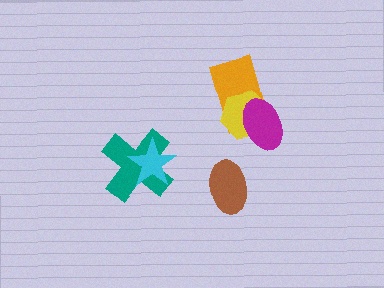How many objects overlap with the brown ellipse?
0 objects overlap with the brown ellipse.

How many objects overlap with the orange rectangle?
2 objects overlap with the orange rectangle.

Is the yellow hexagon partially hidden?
Yes, it is partially covered by another shape.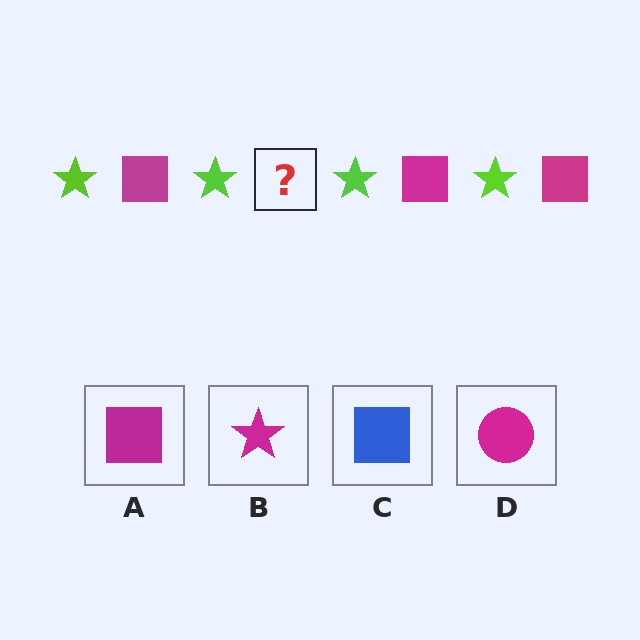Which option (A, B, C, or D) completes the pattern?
A.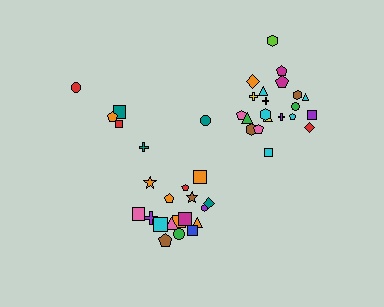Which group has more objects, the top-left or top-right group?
The top-right group.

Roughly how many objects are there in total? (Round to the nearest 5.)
Roughly 45 objects in total.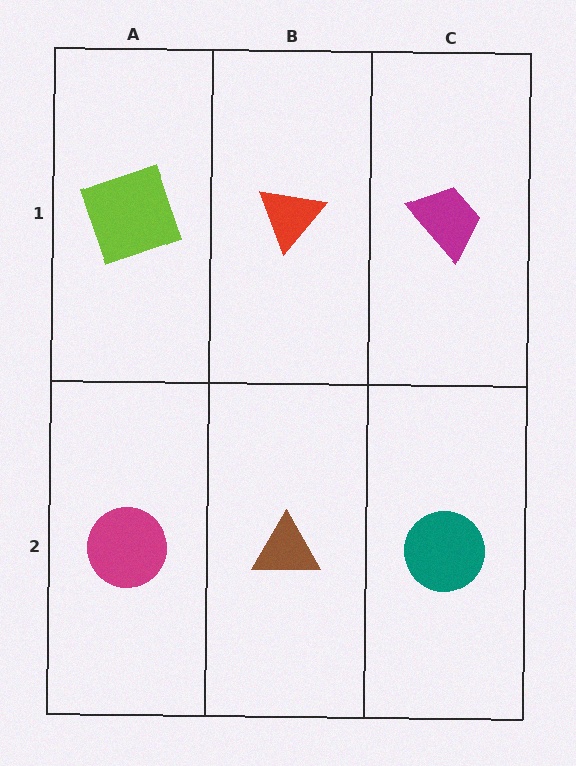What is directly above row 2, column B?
A red triangle.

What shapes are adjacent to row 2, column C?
A magenta trapezoid (row 1, column C), a brown triangle (row 2, column B).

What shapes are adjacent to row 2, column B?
A red triangle (row 1, column B), a magenta circle (row 2, column A), a teal circle (row 2, column C).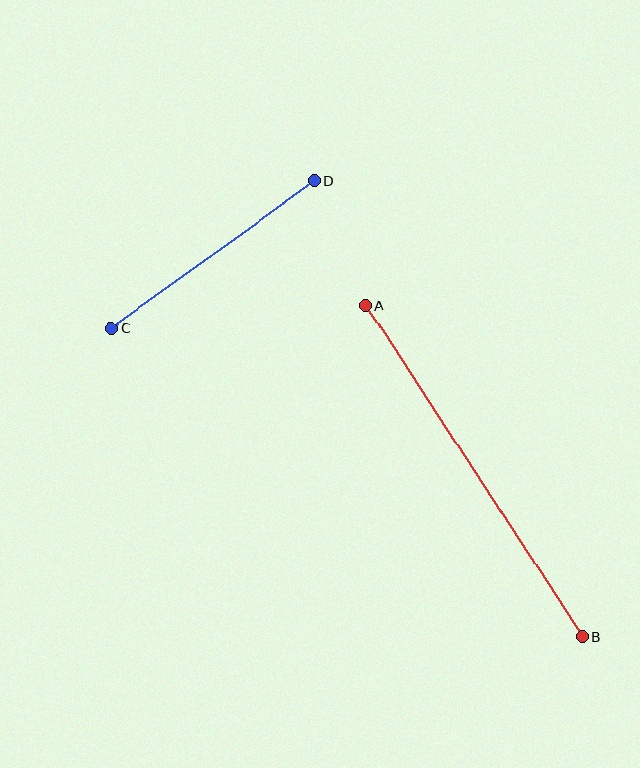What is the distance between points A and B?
The distance is approximately 396 pixels.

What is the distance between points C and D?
The distance is approximately 251 pixels.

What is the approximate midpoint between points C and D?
The midpoint is at approximately (213, 254) pixels.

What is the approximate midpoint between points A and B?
The midpoint is at approximately (474, 471) pixels.